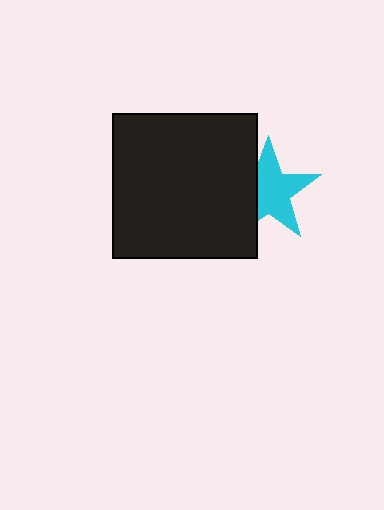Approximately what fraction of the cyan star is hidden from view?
Roughly 31% of the cyan star is hidden behind the black square.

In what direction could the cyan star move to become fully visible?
The cyan star could move right. That would shift it out from behind the black square entirely.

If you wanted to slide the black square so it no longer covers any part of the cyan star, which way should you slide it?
Slide it left — that is the most direct way to separate the two shapes.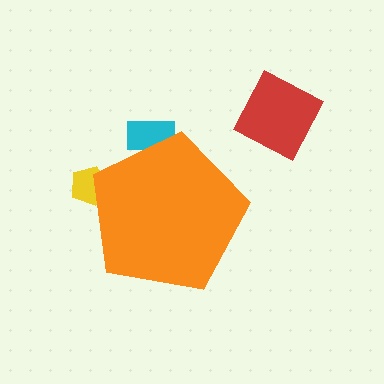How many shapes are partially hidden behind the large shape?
2 shapes are partially hidden.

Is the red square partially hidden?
No, the red square is fully visible.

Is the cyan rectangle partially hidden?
Yes, the cyan rectangle is partially hidden behind the orange pentagon.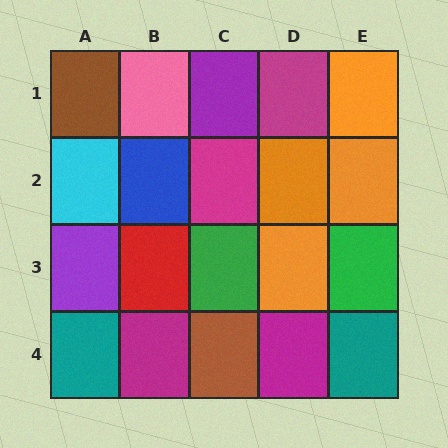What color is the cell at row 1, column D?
Magenta.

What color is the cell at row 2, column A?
Cyan.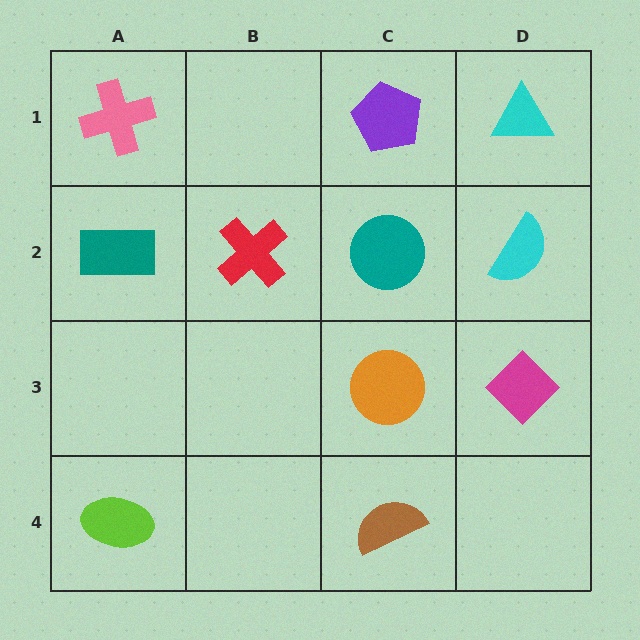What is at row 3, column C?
An orange circle.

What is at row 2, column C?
A teal circle.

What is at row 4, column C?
A brown semicircle.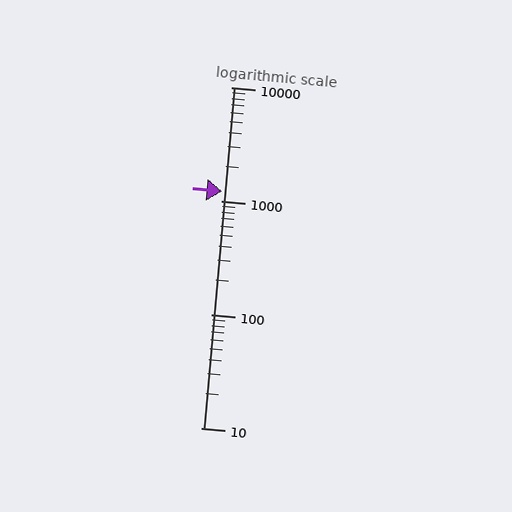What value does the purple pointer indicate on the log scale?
The pointer indicates approximately 1200.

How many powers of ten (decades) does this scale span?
The scale spans 3 decades, from 10 to 10000.